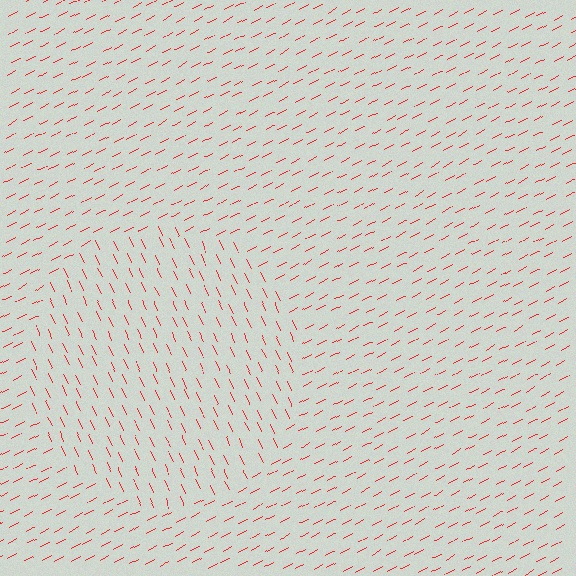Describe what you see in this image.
The image is filled with small red line segments. A circle region in the image has lines oriented differently from the surrounding lines, creating a visible texture boundary.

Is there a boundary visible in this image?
Yes, there is a texture boundary formed by a change in line orientation.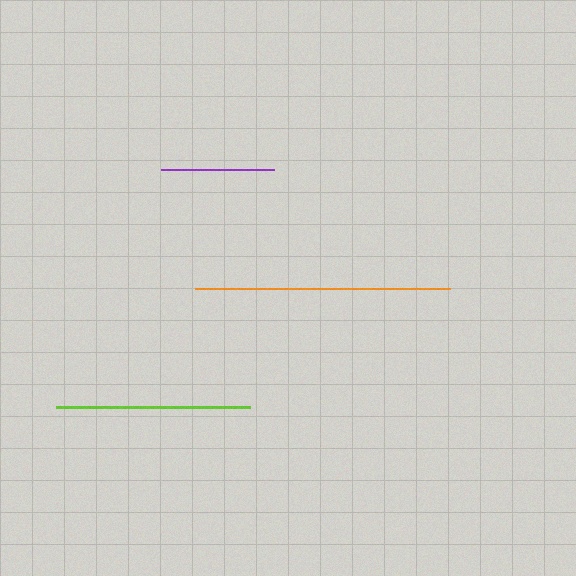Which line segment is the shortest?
The purple line is the shortest at approximately 113 pixels.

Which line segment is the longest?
The orange line is the longest at approximately 255 pixels.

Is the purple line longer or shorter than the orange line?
The orange line is longer than the purple line.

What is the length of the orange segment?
The orange segment is approximately 255 pixels long.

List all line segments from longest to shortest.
From longest to shortest: orange, lime, purple.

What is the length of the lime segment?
The lime segment is approximately 195 pixels long.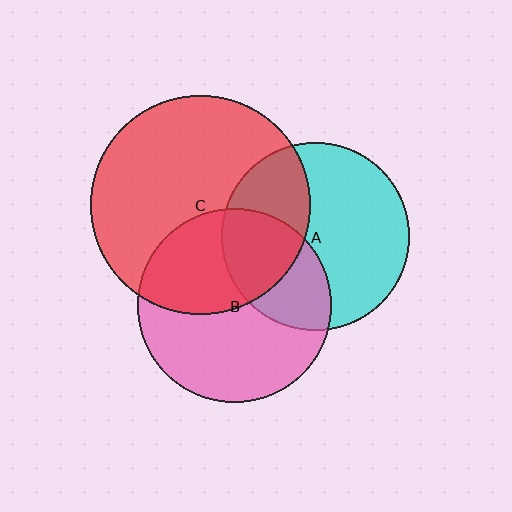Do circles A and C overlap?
Yes.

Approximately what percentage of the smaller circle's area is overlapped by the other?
Approximately 35%.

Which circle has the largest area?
Circle C (red).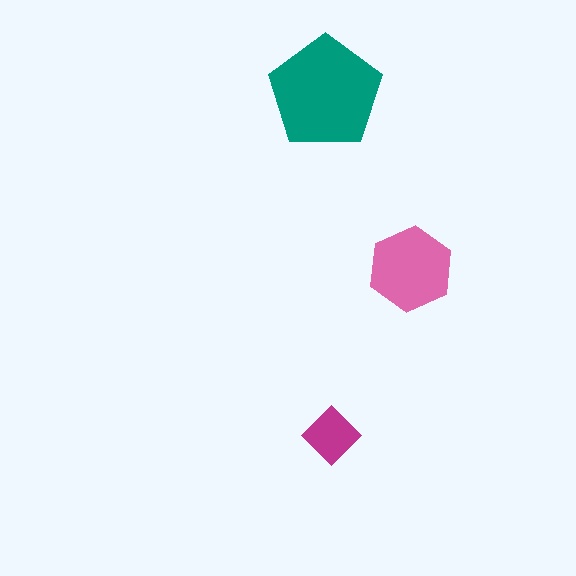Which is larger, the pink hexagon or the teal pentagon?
The teal pentagon.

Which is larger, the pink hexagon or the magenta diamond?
The pink hexagon.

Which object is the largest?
The teal pentagon.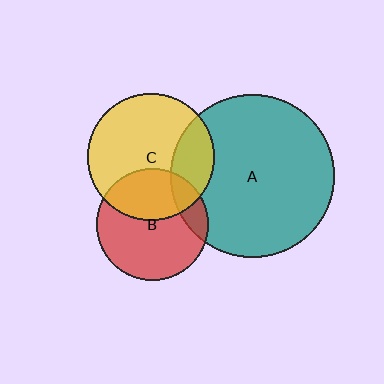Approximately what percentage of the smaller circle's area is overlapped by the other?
Approximately 35%.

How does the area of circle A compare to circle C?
Approximately 1.6 times.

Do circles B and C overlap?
Yes.